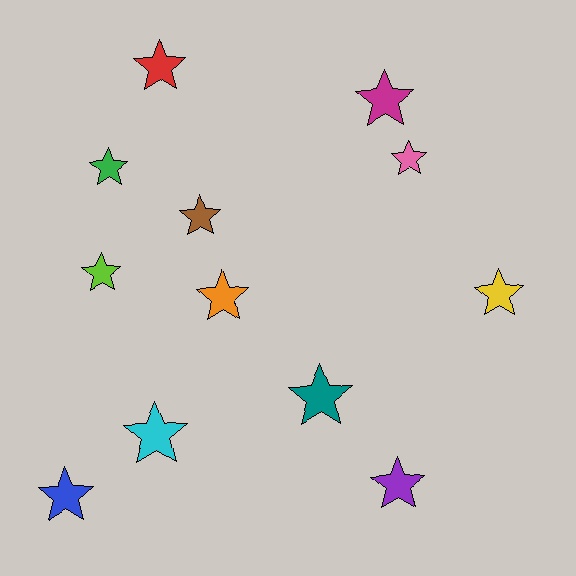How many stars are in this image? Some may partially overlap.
There are 12 stars.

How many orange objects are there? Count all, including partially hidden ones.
There is 1 orange object.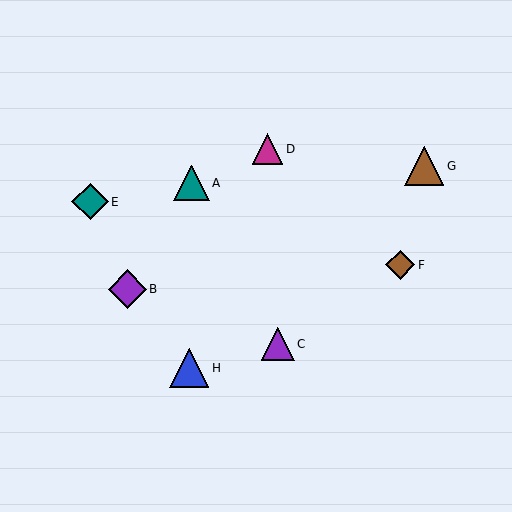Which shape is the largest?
The blue triangle (labeled H) is the largest.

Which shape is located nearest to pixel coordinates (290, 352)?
The purple triangle (labeled C) at (278, 344) is nearest to that location.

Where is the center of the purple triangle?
The center of the purple triangle is at (278, 344).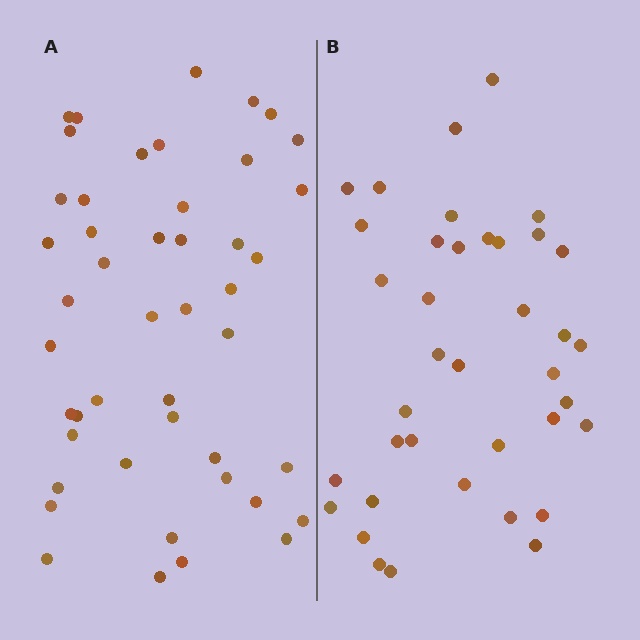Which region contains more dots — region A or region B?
Region A (the left region) has more dots.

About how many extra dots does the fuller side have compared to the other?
Region A has roughly 8 or so more dots than region B.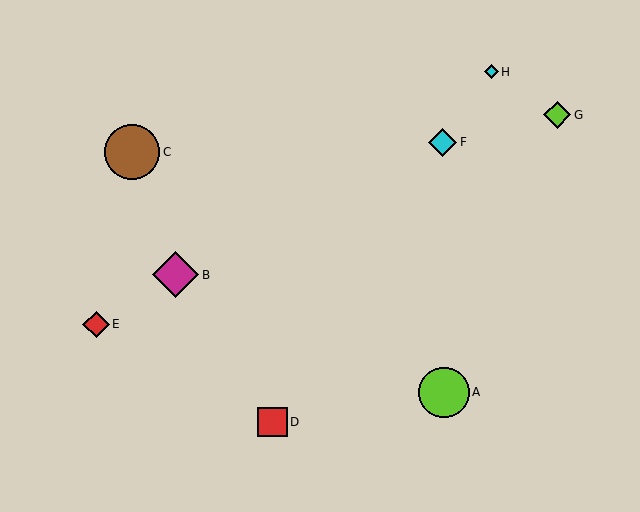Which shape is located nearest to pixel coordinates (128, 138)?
The brown circle (labeled C) at (132, 152) is nearest to that location.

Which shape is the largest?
The brown circle (labeled C) is the largest.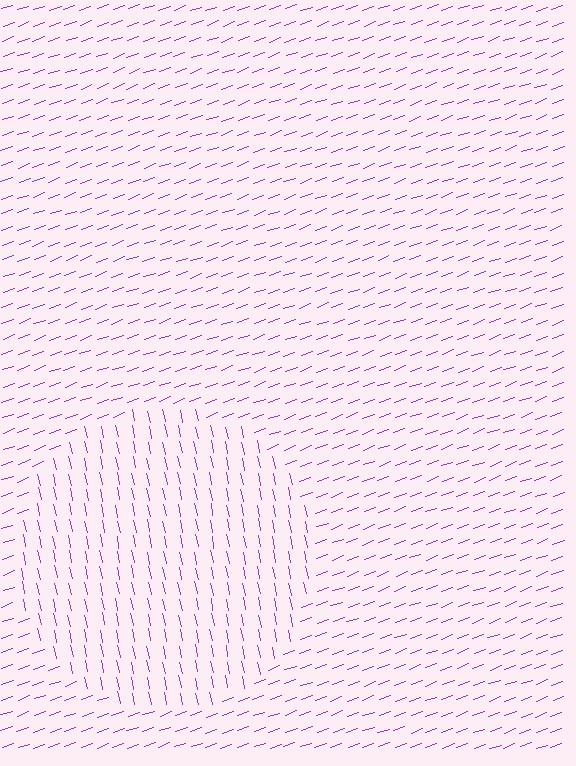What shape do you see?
I see a circle.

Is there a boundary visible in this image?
Yes, there is a texture boundary formed by a change in line orientation.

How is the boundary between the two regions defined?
The boundary is defined purely by a change in line orientation (approximately 82 degrees difference). All lines are the same color and thickness.